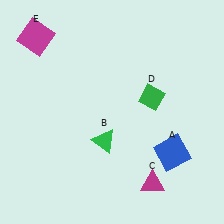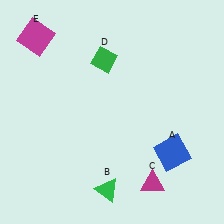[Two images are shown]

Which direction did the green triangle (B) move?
The green triangle (B) moved down.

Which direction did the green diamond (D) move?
The green diamond (D) moved left.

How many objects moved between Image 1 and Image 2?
2 objects moved between the two images.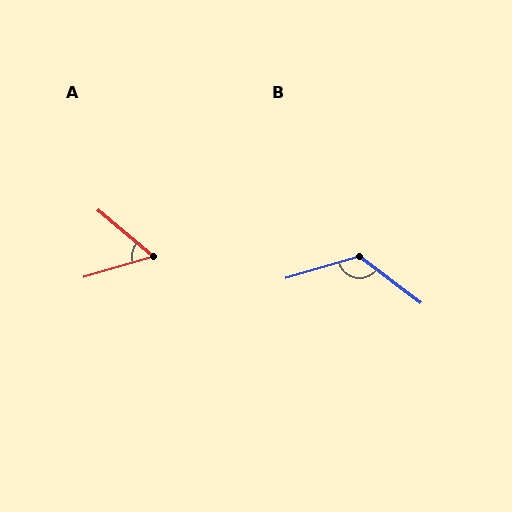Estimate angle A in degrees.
Approximately 57 degrees.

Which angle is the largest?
B, at approximately 127 degrees.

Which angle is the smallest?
A, at approximately 57 degrees.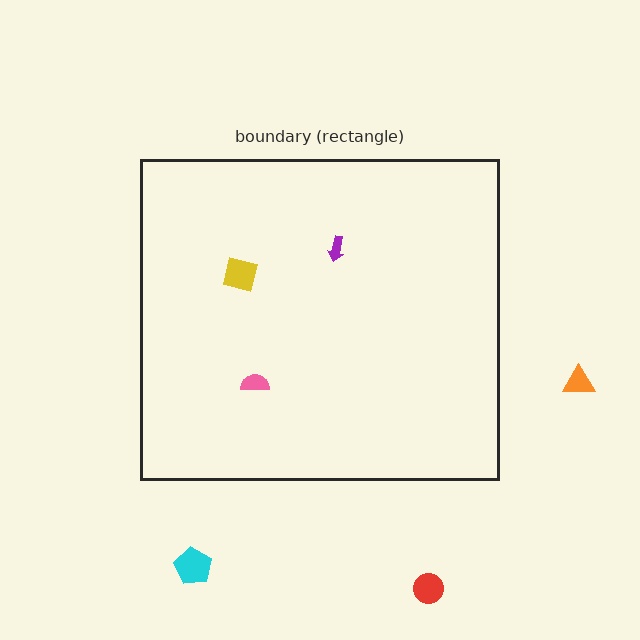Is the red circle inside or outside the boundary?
Outside.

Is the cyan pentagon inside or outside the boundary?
Outside.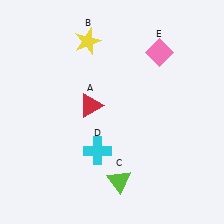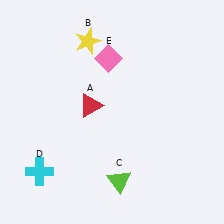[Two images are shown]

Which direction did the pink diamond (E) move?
The pink diamond (E) moved left.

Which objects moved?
The objects that moved are: the cyan cross (D), the pink diamond (E).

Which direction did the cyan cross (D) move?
The cyan cross (D) moved left.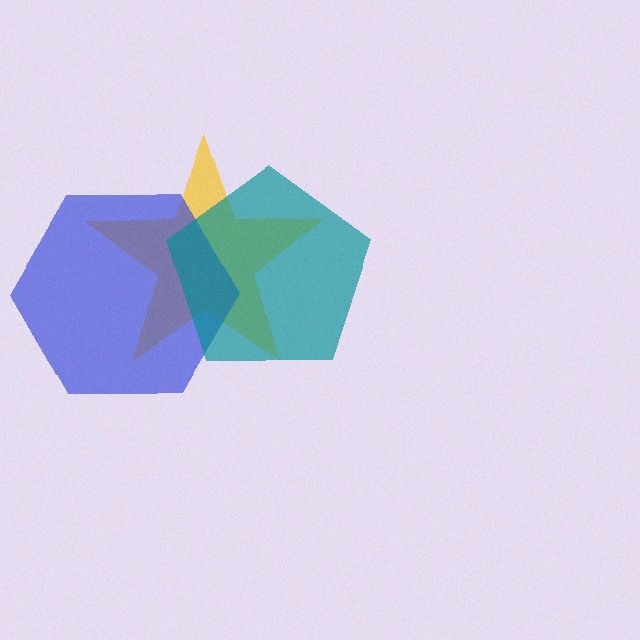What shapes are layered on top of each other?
The layered shapes are: a yellow star, a blue hexagon, a teal pentagon.